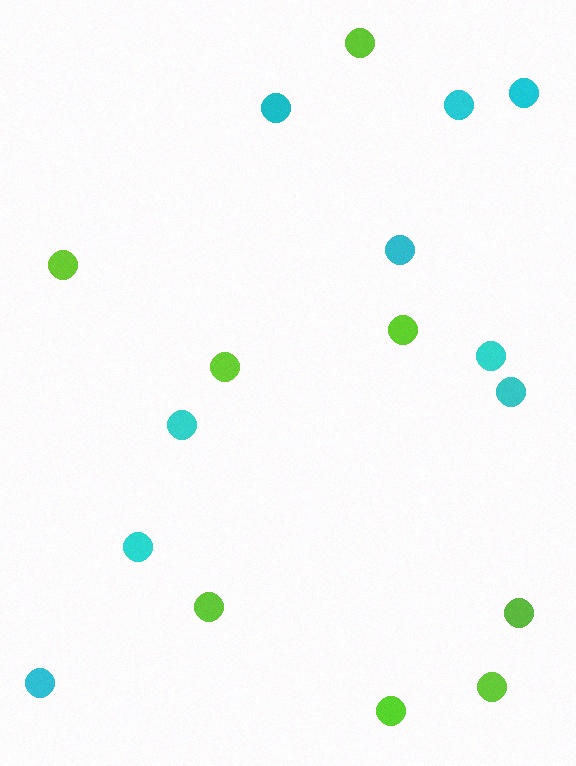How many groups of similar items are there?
There are 2 groups: one group of cyan circles (9) and one group of lime circles (8).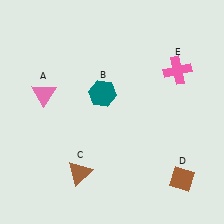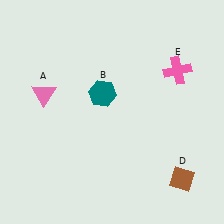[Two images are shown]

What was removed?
The brown triangle (C) was removed in Image 2.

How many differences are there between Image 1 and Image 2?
There is 1 difference between the two images.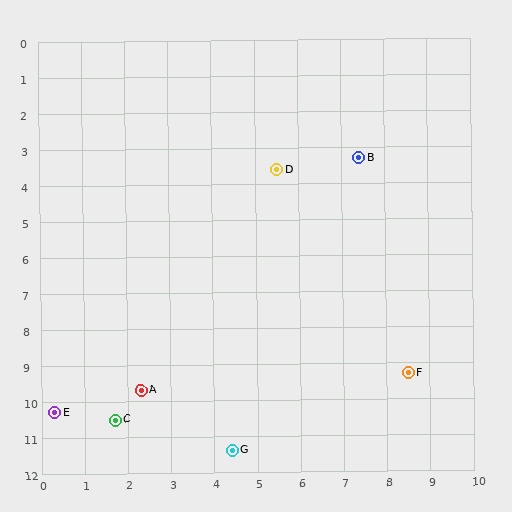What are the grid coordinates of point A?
Point A is at approximately (2.3, 9.7).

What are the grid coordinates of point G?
Point G is at approximately (4.4, 11.4).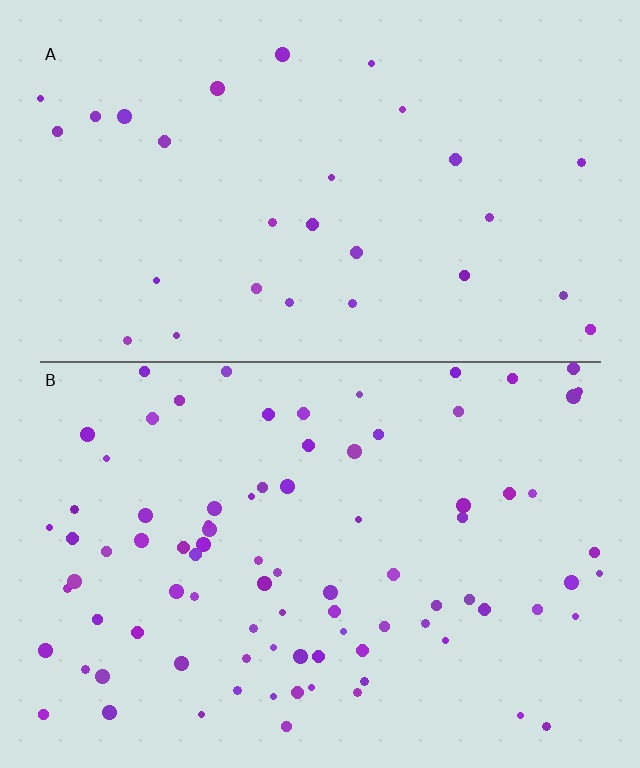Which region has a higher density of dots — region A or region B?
B (the bottom).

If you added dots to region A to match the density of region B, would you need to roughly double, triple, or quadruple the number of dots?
Approximately triple.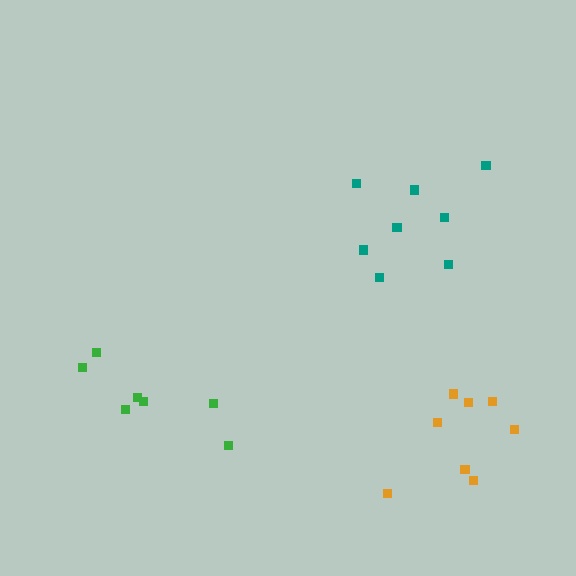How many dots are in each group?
Group 1: 8 dots, Group 2: 7 dots, Group 3: 8 dots (23 total).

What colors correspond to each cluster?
The clusters are colored: teal, green, orange.